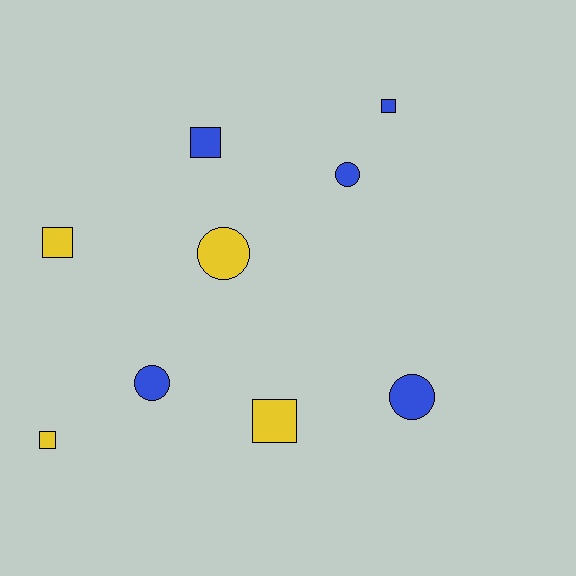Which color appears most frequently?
Blue, with 5 objects.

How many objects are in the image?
There are 9 objects.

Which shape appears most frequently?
Square, with 5 objects.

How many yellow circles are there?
There is 1 yellow circle.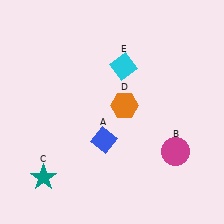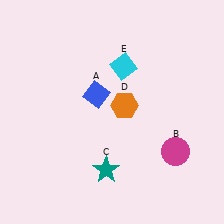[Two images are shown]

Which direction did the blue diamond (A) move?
The blue diamond (A) moved up.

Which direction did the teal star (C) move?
The teal star (C) moved right.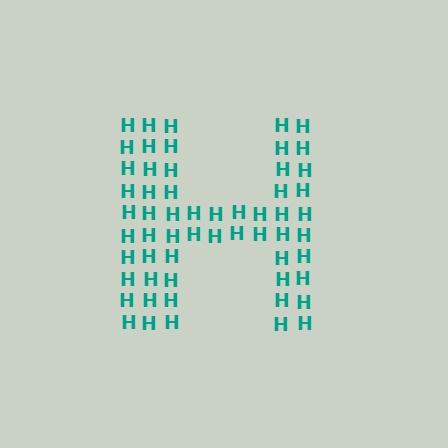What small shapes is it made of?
It is made of small letter H's.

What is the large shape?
The large shape is the letter H.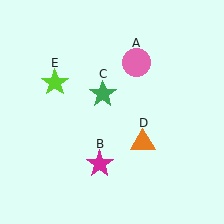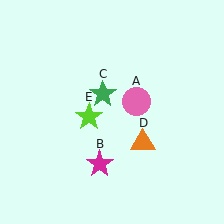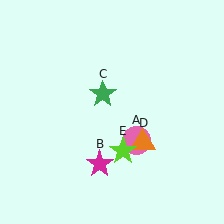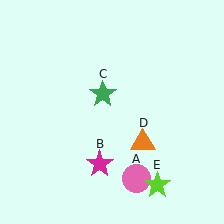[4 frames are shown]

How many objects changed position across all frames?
2 objects changed position: pink circle (object A), lime star (object E).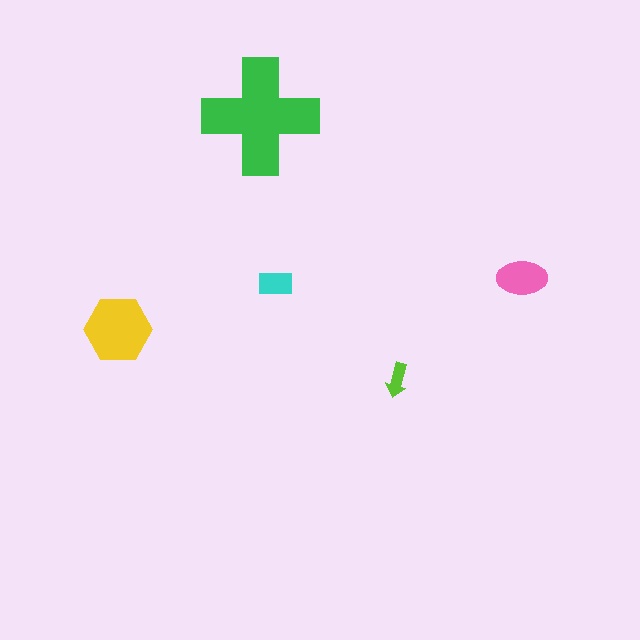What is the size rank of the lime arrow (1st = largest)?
5th.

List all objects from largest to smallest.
The green cross, the yellow hexagon, the pink ellipse, the cyan rectangle, the lime arrow.